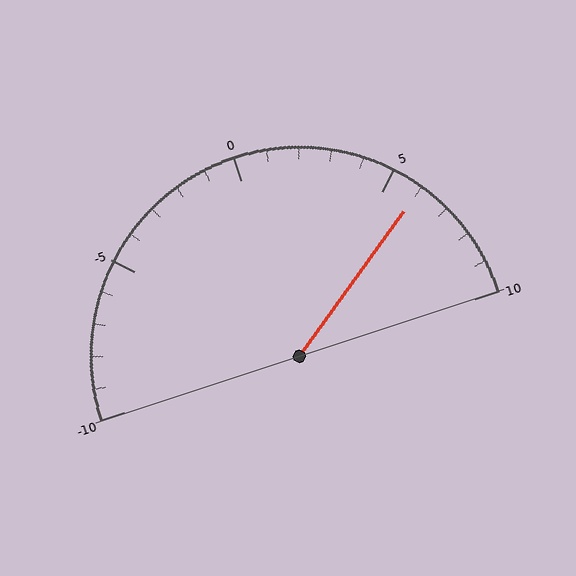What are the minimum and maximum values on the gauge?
The gauge ranges from -10 to 10.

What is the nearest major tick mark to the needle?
The nearest major tick mark is 5.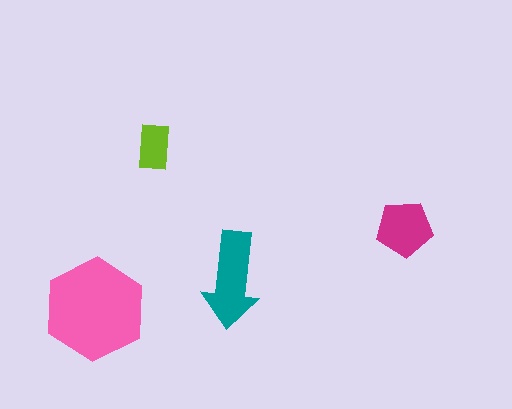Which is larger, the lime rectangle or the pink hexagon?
The pink hexagon.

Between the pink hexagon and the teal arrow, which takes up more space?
The pink hexagon.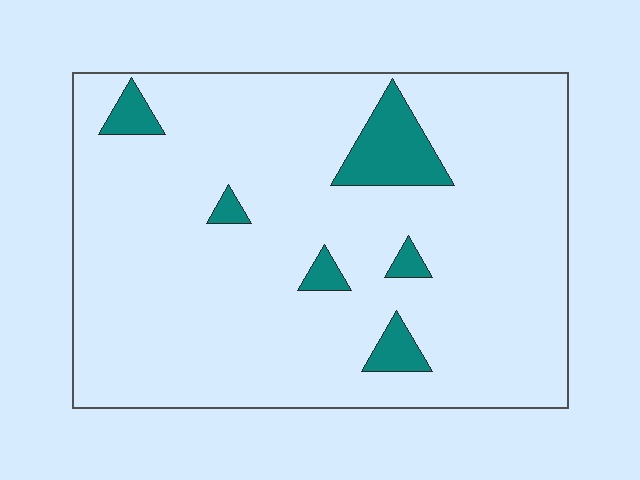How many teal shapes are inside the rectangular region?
6.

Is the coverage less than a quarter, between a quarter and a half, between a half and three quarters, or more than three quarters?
Less than a quarter.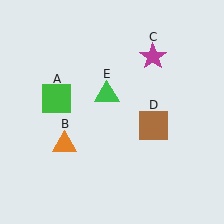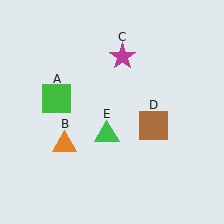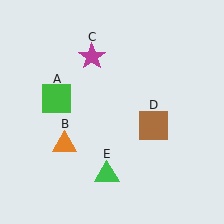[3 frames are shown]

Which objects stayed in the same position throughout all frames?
Green square (object A) and orange triangle (object B) and brown square (object D) remained stationary.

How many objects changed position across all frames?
2 objects changed position: magenta star (object C), green triangle (object E).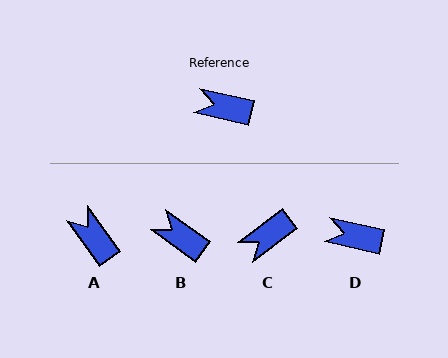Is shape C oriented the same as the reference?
No, it is off by about 50 degrees.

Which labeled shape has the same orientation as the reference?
D.